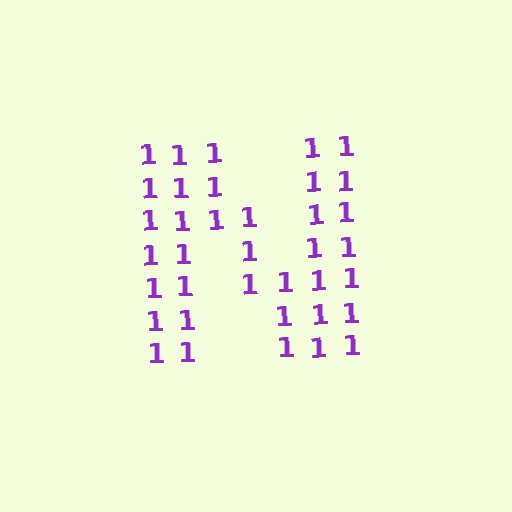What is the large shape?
The large shape is the letter N.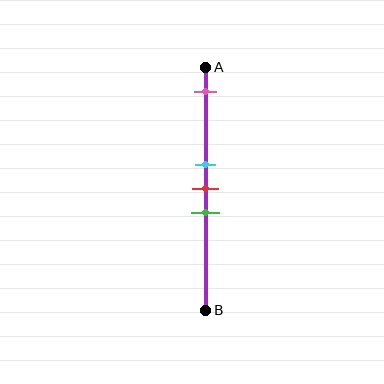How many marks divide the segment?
There are 4 marks dividing the segment.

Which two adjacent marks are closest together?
The cyan and red marks are the closest adjacent pair.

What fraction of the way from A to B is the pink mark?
The pink mark is approximately 10% (0.1) of the way from A to B.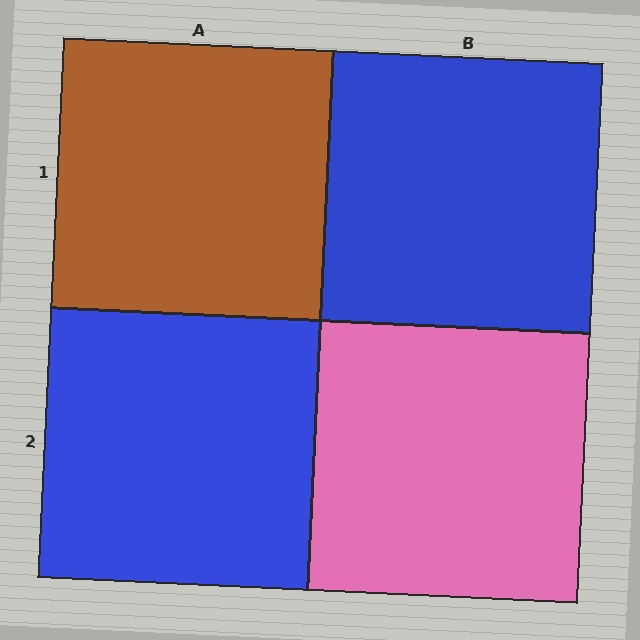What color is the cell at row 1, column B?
Blue.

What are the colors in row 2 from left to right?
Blue, pink.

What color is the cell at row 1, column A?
Brown.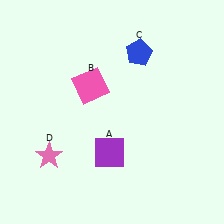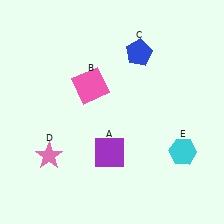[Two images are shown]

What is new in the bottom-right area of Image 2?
A cyan hexagon (E) was added in the bottom-right area of Image 2.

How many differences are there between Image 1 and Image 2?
There is 1 difference between the two images.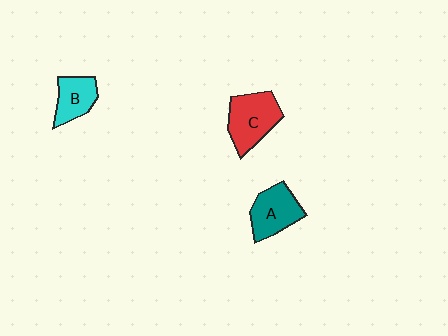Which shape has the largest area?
Shape C (red).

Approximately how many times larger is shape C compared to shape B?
Approximately 1.5 times.